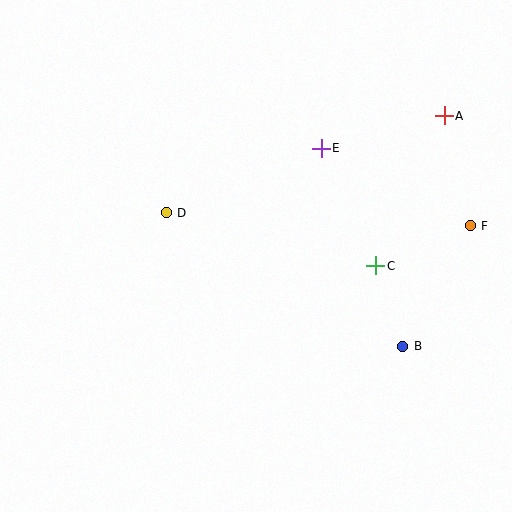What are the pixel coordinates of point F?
Point F is at (470, 226).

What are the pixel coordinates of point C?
Point C is at (376, 266).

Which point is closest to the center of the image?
Point D at (166, 213) is closest to the center.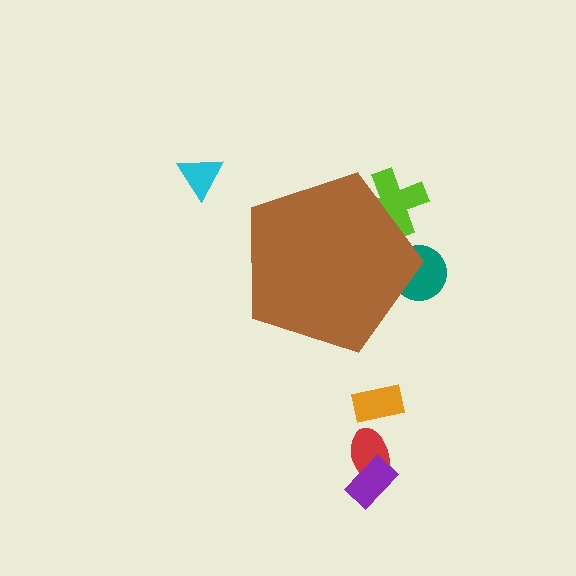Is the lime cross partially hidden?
Yes, the lime cross is partially hidden behind the brown pentagon.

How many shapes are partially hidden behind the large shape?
2 shapes are partially hidden.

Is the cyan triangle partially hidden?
No, the cyan triangle is fully visible.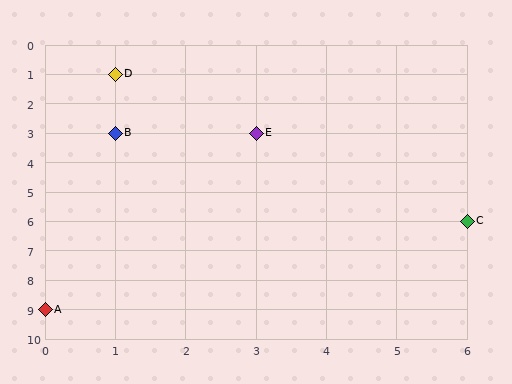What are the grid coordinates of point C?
Point C is at grid coordinates (6, 6).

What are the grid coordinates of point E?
Point E is at grid coordinates (3, 3).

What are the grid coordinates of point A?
Point A is at grid coordinates (0, 9).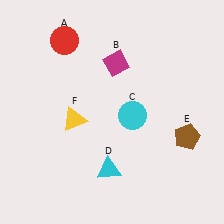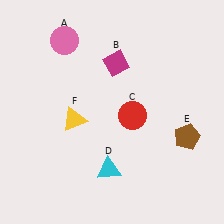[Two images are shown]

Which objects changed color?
A changed from red to pink. C changed from cyan to red.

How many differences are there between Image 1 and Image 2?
There are 2 differences between the two images.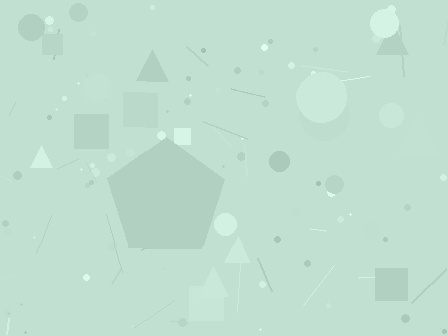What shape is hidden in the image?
A pentagon is hidden in the image.